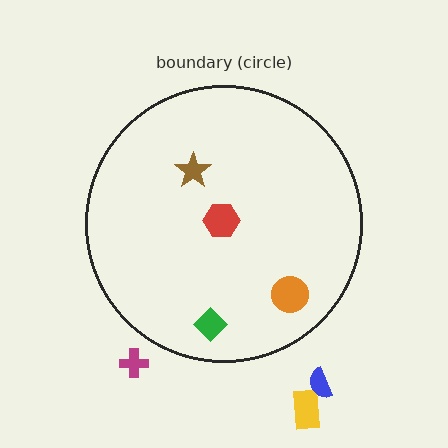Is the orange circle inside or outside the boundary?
Inside.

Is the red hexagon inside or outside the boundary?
Inside.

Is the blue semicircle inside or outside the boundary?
Outside.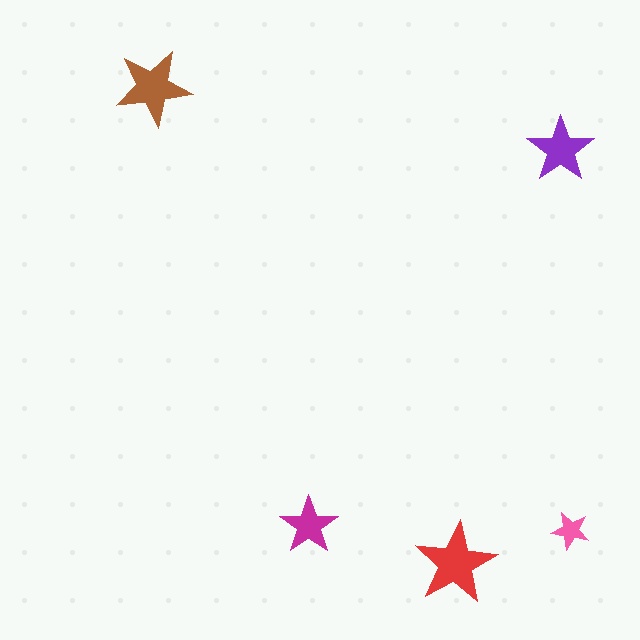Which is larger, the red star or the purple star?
The red one.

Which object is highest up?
The brown star is topmost.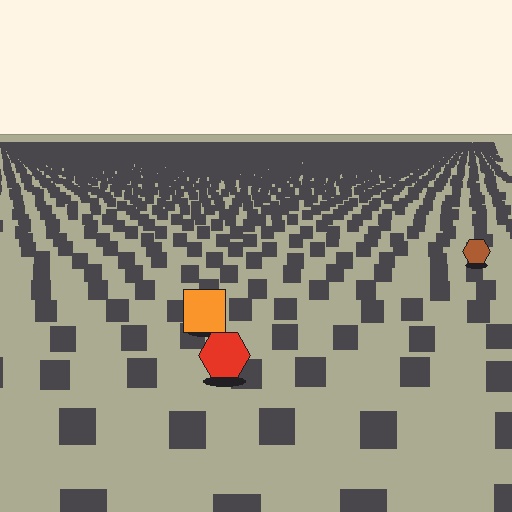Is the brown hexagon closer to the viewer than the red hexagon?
No. The red hexagon is closer — you can tell from the texture gradient: the ground texture is coarser near it.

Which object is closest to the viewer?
The red hexagon is closest. The texture marks near it are larger and more spread out.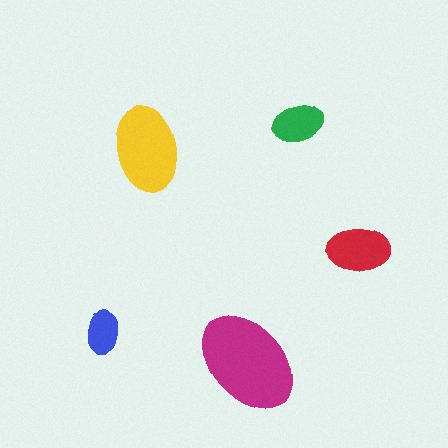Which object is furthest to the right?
The red ellipse is rightmost.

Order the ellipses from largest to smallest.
the magenta one, the yellow one, the red one, the green one, the blue one.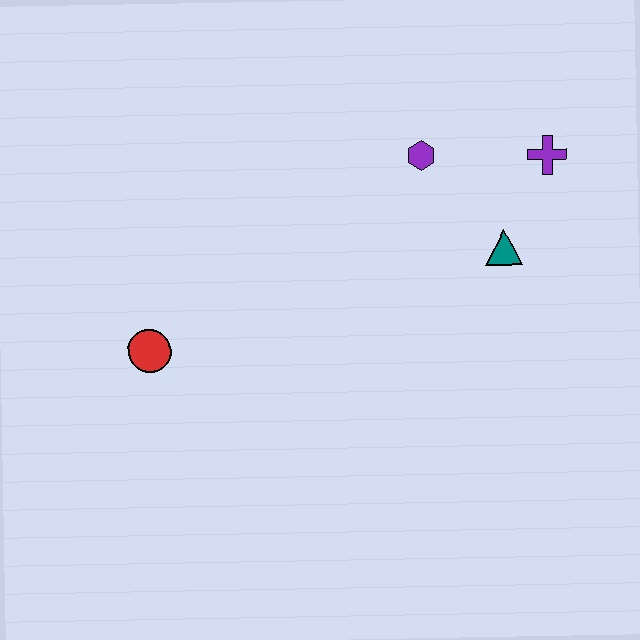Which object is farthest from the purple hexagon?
The red circle is farthest from the purple hexagon.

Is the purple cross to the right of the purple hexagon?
Yes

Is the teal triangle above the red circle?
Yes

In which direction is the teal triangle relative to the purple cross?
The teal triangle is below the purple cross.